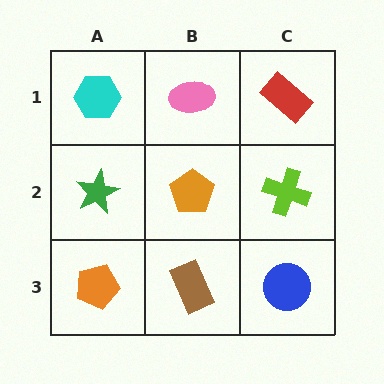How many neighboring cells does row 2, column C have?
3.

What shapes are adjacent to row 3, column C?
A lime cross (row 2, column C), a brown rectangle (row 3, column B).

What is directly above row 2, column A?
A cyan hexagon.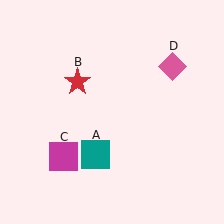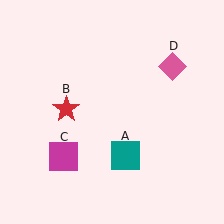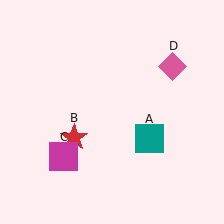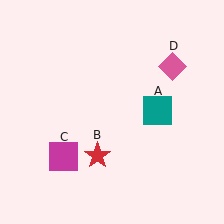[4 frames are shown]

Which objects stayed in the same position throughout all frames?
Magenta square (object C) and pink diamond (object D) remained stationary.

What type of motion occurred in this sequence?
The teal square (object A), red star (object B) rotated counterclockwise around the center of the scene.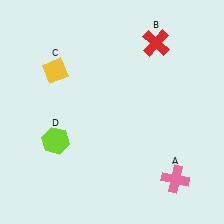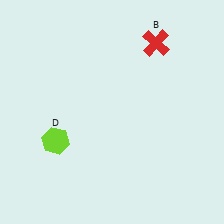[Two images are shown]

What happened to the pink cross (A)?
The pink cross (A) was removed in Image 2. It was in the bottom-right area of Image 1.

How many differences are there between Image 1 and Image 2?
There are 2 differences between the two images.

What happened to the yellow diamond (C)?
The yellow diamond (C) was removed in Image 2. It was in the top-left area of Image 1.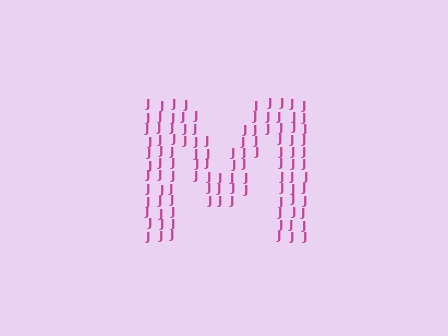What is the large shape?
The large shape is the letter M.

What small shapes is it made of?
It is made of small letter J's.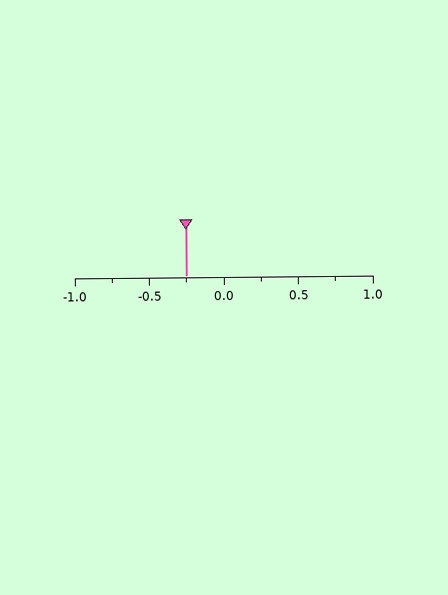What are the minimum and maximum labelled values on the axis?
The axis runs from -1.0 to 1.0.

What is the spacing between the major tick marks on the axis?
The major ticks are spaced 0.5 apart.